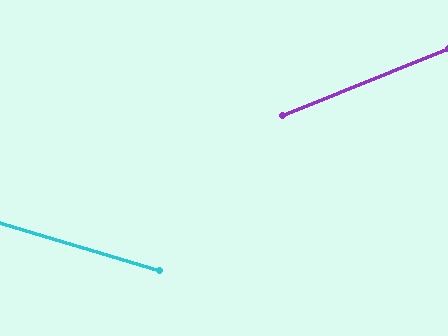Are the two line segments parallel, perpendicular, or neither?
Neither parallel nor perpendicular — they differ by about 38°.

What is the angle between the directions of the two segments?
Approximately 38 degrees.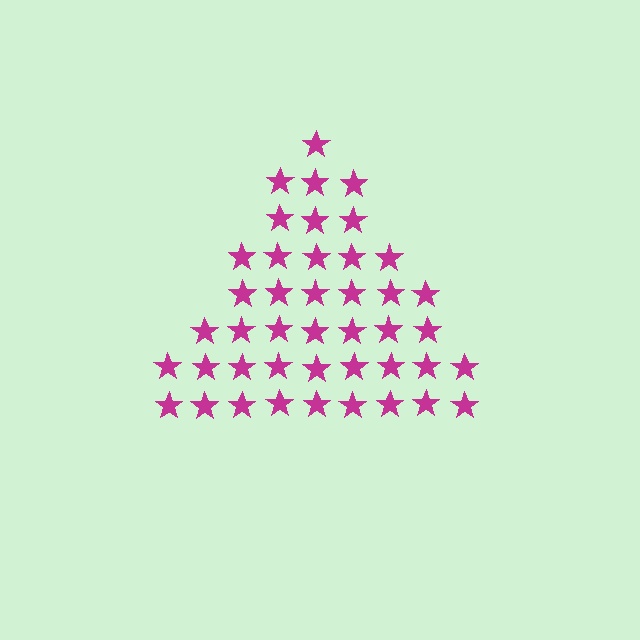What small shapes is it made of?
It is made of small stars.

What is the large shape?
The large shape is a triangle.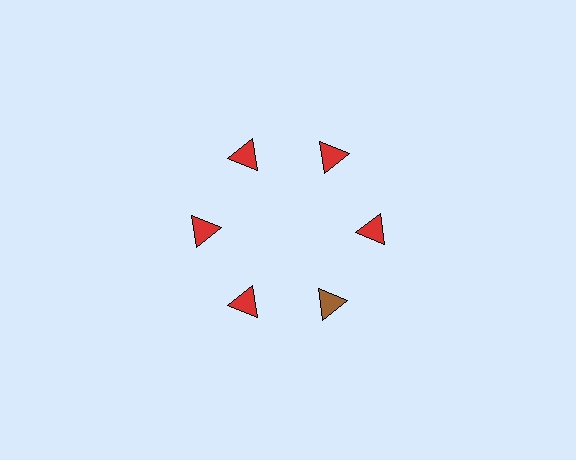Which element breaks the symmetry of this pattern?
The brown triangle at roughly the 5 o'clock position breaks the symmetry. All other shapes are red triangles.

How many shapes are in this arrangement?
There are 6 shapes arranged in a ring pattern.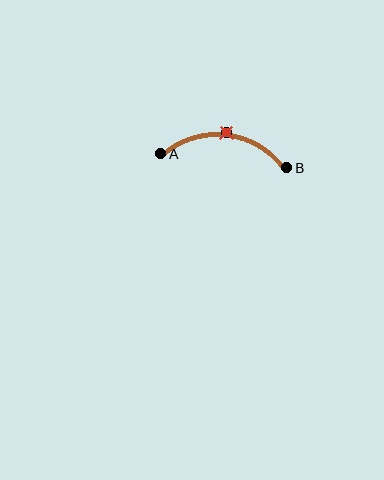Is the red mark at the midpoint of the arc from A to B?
Yes. The red mark lies on the arc at equal arc-length from both A and B — it is the arc midpoint.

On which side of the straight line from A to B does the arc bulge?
The arc bulges above the straight line connecting A and B.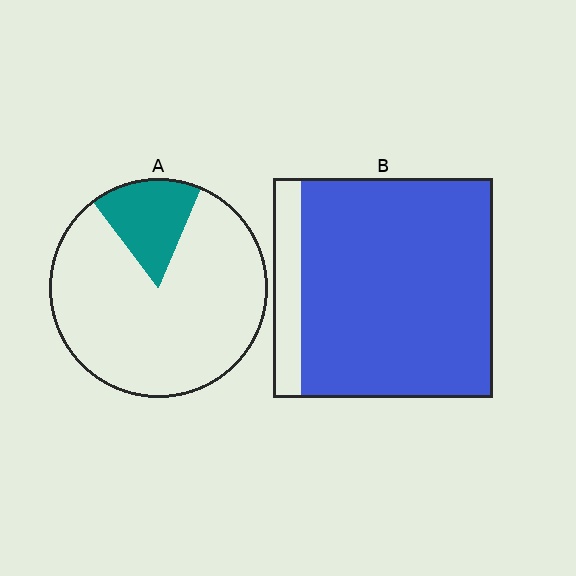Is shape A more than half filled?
No.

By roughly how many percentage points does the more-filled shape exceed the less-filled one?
By roughly 70 percentage points (B over A).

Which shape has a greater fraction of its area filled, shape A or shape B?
Shape B.